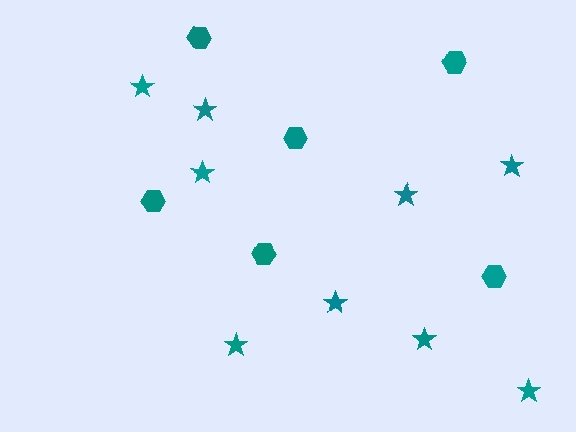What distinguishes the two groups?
There are 2 groups: one group of stars (9) and one group of hexagons (6).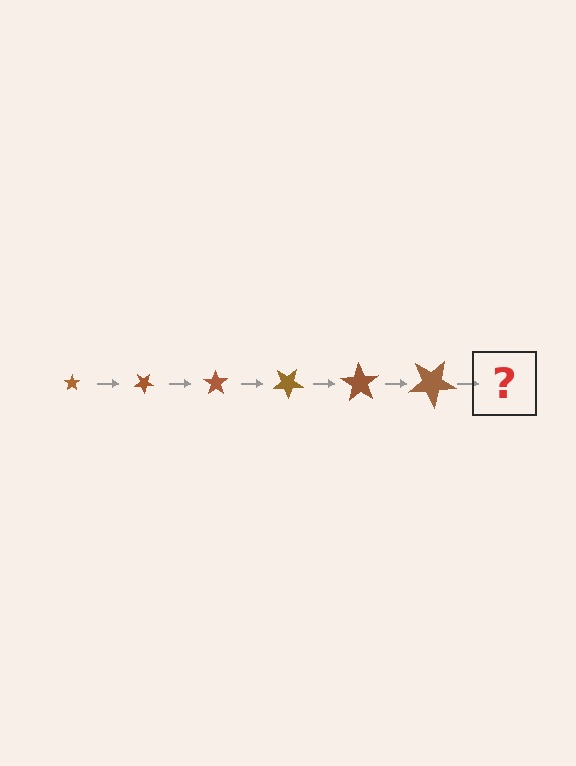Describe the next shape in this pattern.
It should be a star, larger than the previous one and rotated 210 degrees from the start.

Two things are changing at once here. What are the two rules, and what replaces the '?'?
The two rules are that the star grows larger each step and it rotates 35 degrees each step. The '?' should be a star, larger than the previous one and rotated 210 degrees from the start.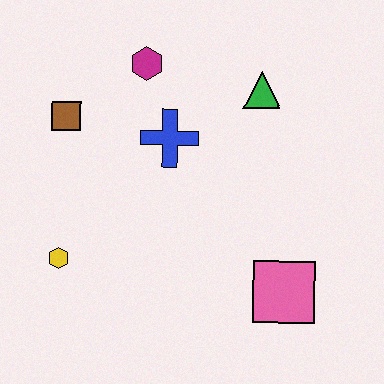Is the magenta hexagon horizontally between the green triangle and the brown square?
Yes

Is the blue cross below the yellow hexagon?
No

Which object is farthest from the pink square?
The brown square is farthest from the pink square.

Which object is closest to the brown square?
The magenta hexagon is closest to the brown square.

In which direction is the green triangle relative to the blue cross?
The green triangle is to the right of the blue cross.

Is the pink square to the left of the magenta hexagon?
No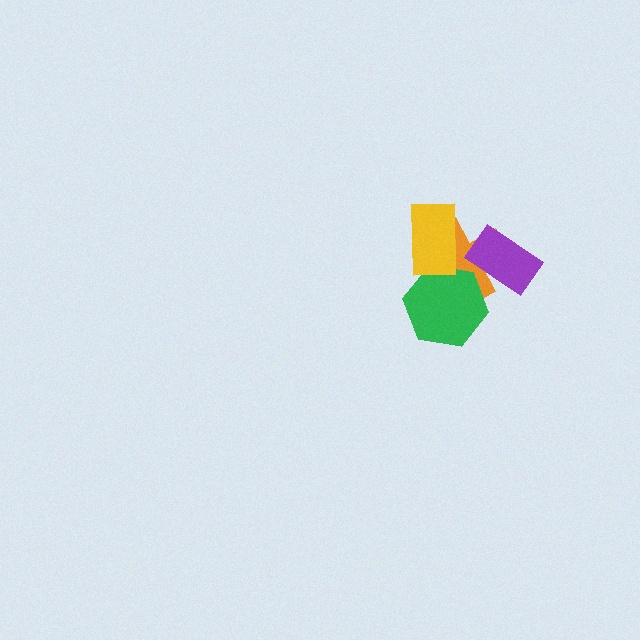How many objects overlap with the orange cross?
3 objects overlap with the orange cross.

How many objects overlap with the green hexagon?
2 objects overlap with the green hexagon.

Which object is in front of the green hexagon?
The yellow rectangle is in front of the green hexagon.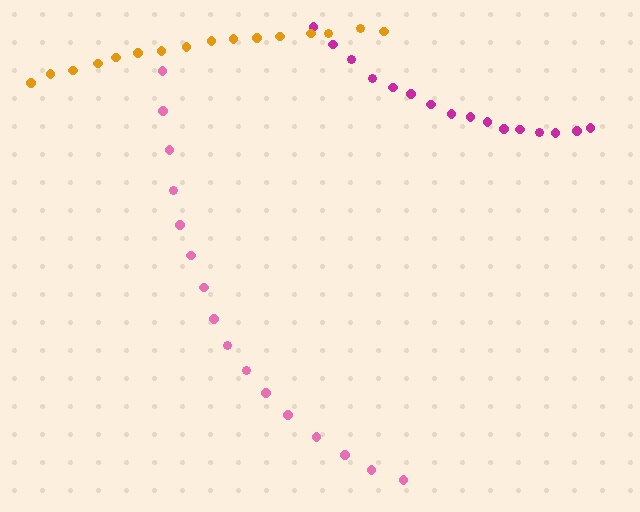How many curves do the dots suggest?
There are 3 distinct paths.